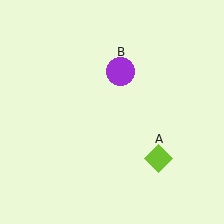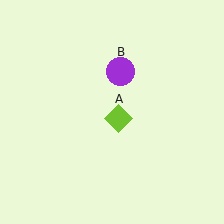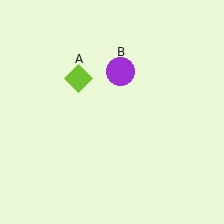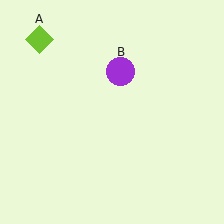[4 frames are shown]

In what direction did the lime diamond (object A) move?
The lime diamond (object A) moved up and to the left.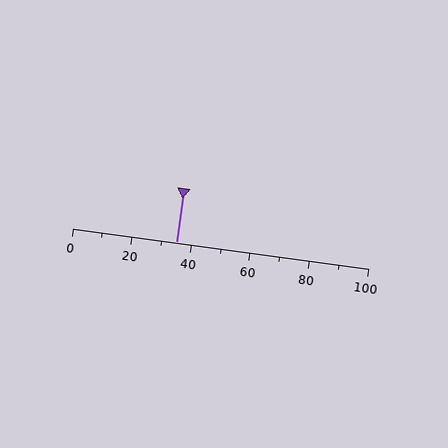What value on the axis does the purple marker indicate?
The marker indicates approximately 35.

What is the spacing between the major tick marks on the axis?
The major ticks are spaced 20 apart.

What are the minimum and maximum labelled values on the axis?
The axis runs from 0 to 100.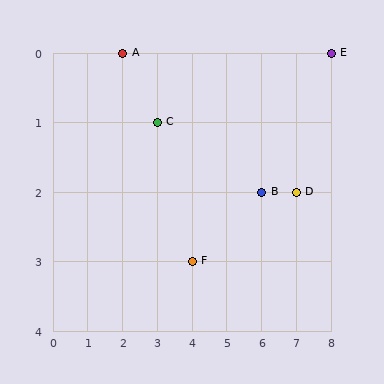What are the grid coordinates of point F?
Point F is at grid coordinates (4, 3).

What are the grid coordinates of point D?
Point D is at grid coordinates (7, 2).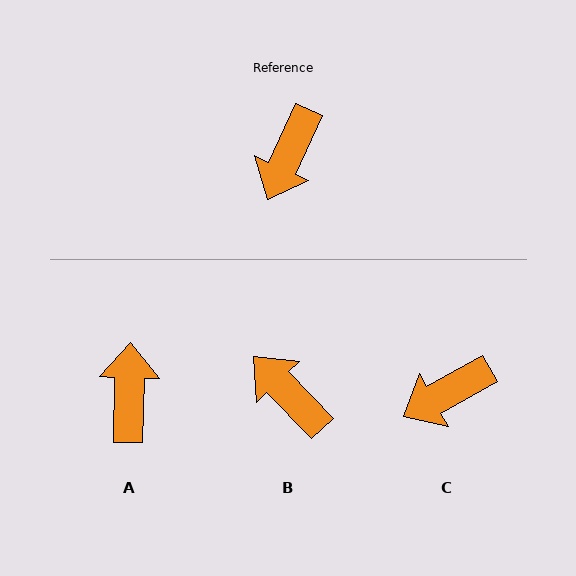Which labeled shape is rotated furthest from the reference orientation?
A, about 157 degrees away.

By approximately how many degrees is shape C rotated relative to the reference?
Approximately 36 degrees clockwise.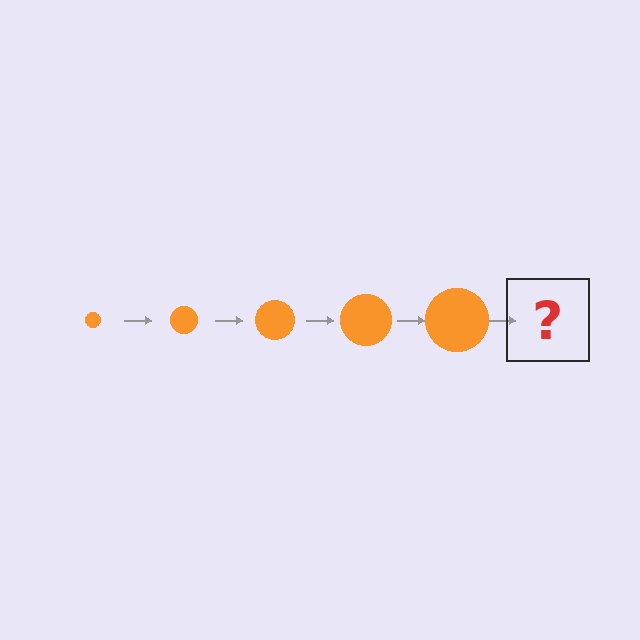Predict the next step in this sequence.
The next step is an orange circle, larger than the previous one.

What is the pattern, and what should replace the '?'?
The pattern is that the circle gets progressively larger each step. The '?' should be an orange circle, larger than the previous one.